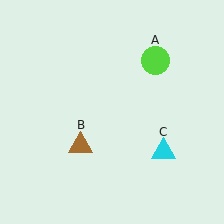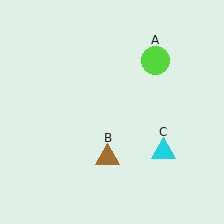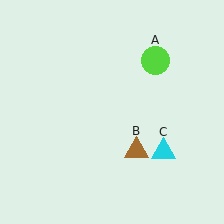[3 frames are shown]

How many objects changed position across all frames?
1 object changed position: brown triangle (object B).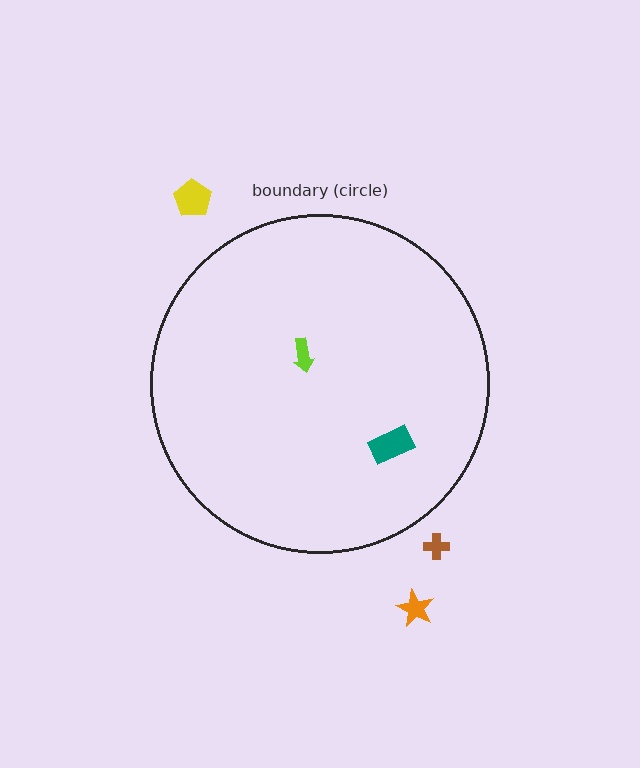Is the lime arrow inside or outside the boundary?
Inside.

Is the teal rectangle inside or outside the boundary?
Inside.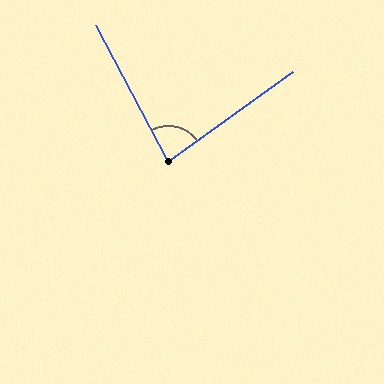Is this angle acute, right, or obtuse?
It is acute.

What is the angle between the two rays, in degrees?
Approximately 82 degrees.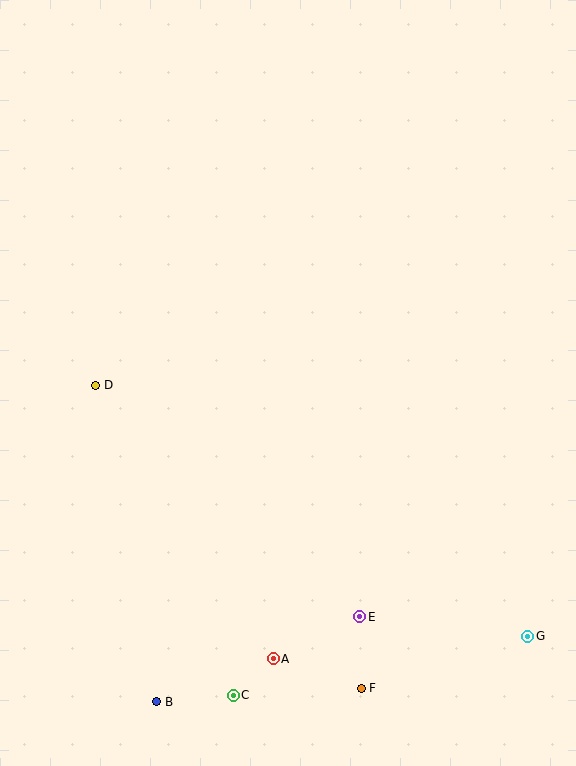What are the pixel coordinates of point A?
Point A is at (273, 659).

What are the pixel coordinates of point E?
Point E is at (360, 617).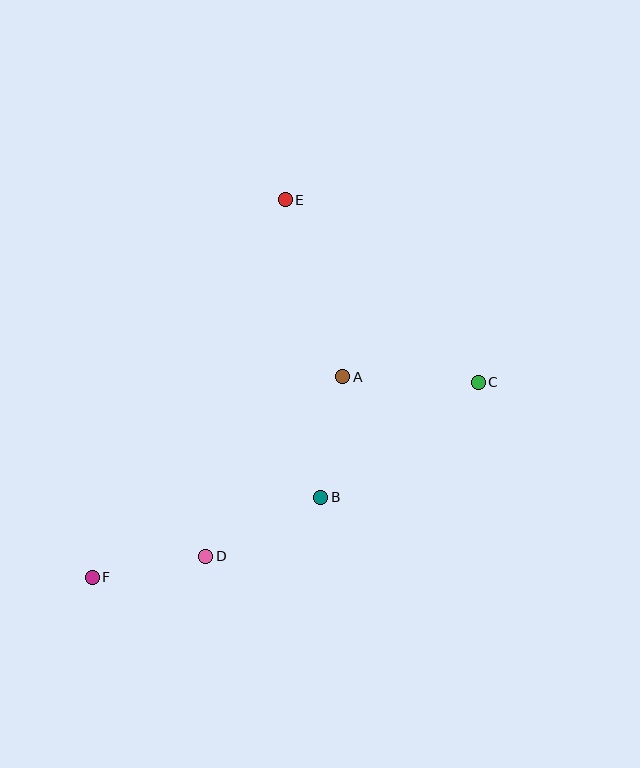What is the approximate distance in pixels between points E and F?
The distance between E and F is approximately 424 pixels.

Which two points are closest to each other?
Points D and F are closest to each other.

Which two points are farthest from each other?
Points C and F are farthest from each other.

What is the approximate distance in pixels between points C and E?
The distance between C and E is approximately 266 pixels.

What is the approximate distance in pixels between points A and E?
The distance between A and E is approximately 186 pixels.